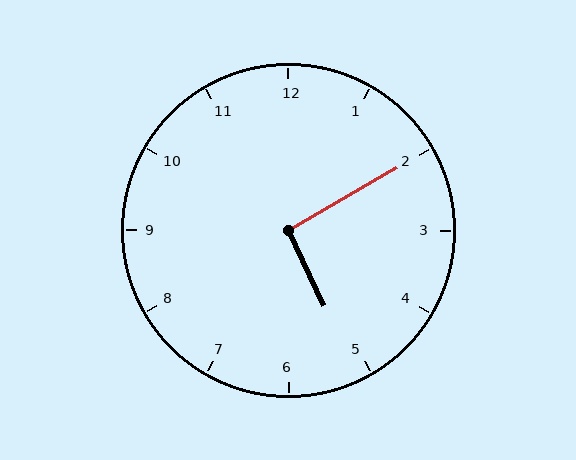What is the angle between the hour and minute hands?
Approximately 95 degrees.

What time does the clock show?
5:10.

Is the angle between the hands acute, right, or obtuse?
It is right.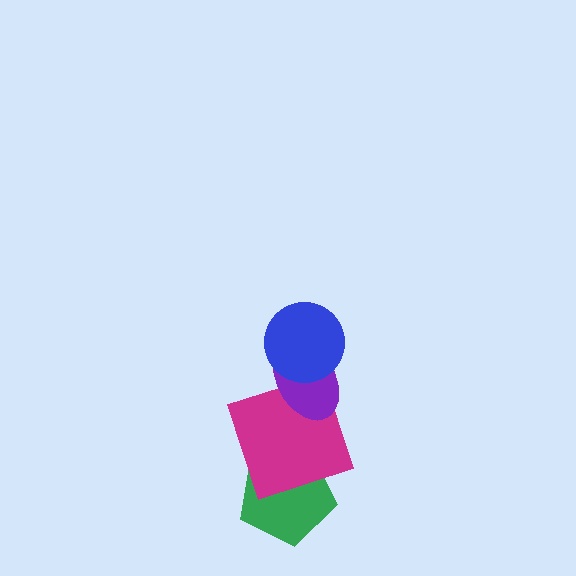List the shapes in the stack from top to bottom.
From top to bottom: the blue circle, the purple ellipse, the magenta square, the green pentagon.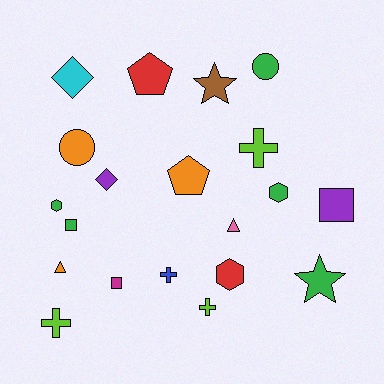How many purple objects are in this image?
There are 2 purple objects.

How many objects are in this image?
There are 20 objects.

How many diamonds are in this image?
There are 2 diamonds.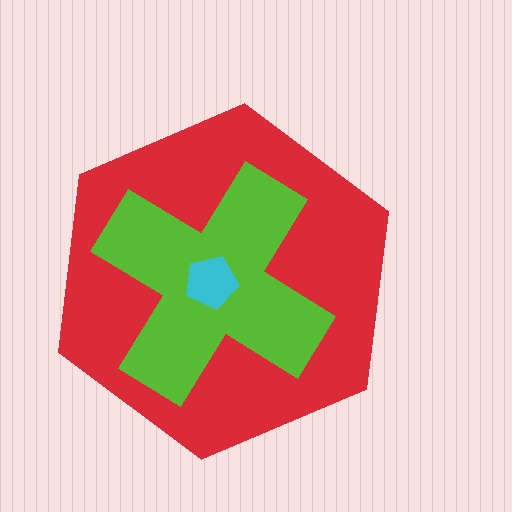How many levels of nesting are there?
3.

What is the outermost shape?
The red hexagon.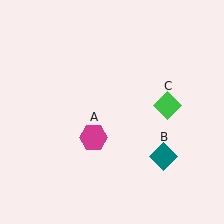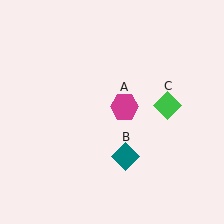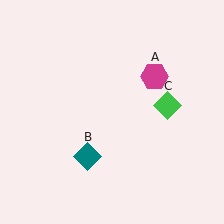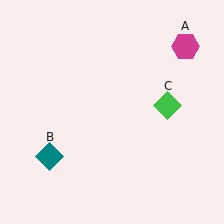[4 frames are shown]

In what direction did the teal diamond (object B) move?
The teal diamond (object B) moved left.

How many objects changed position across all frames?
2 objects changed position: magenta hexagon (object A), teal diamond (object B).